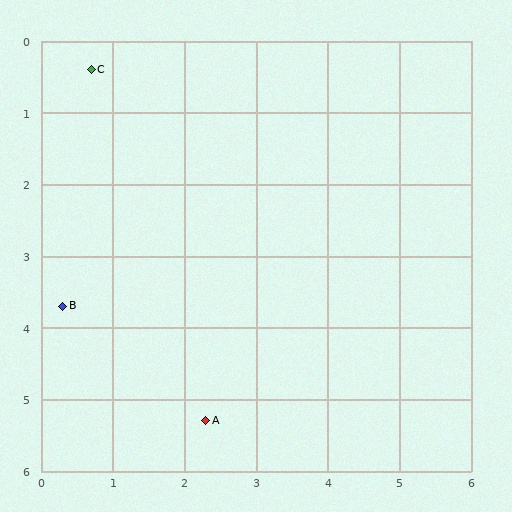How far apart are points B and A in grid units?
Points B and A are about 2.6 grid units apart.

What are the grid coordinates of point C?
Point C is at approximately (0.7, 0.4).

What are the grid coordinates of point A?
Point A is at approximately (2.3, 5.3).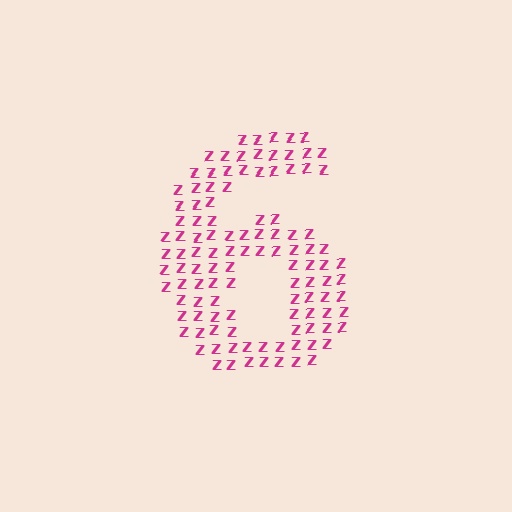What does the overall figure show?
The overall figure shows the digit 6.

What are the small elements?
The small elements are letter Z's.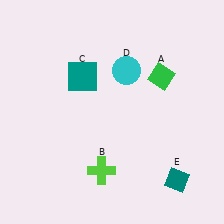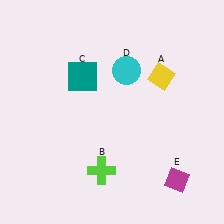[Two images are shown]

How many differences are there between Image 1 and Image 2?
There are 2 differences between the two images.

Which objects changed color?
A changed from green to yellow. E changed from teal to magenta.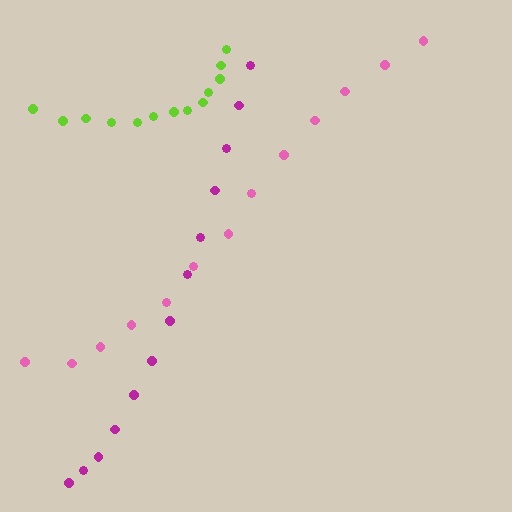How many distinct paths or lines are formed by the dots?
There are 3 distinct paths.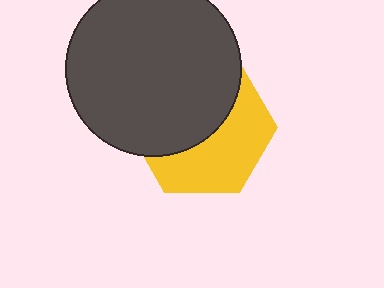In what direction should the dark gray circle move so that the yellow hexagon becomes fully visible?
The dark gray circle should move up. That is the shortest direction to clear the overlap and leave the yellow hexagon fully visible.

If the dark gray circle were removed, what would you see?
You would see the complete yellow hexagon.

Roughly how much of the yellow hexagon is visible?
About half of it is visible (roughly 48%).